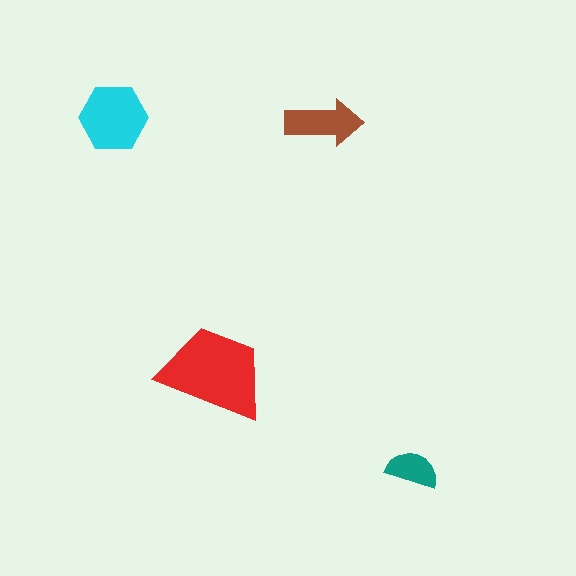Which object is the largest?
The red trapezoid.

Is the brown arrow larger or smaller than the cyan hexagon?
Smaller.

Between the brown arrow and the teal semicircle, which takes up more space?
The brown arrow.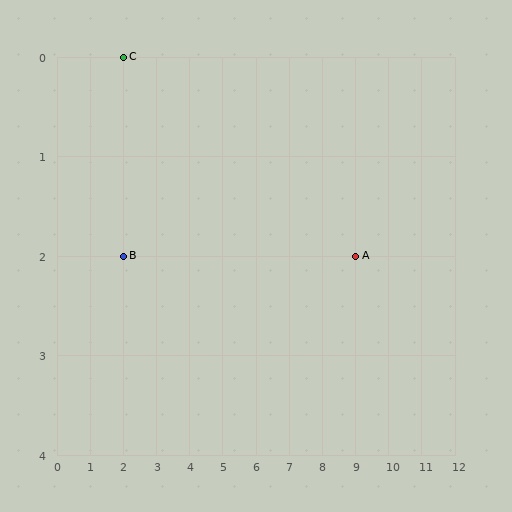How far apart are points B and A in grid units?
Points B and A are 7 columns apart.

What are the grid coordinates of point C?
Point C is at grid coordinates (2, 0).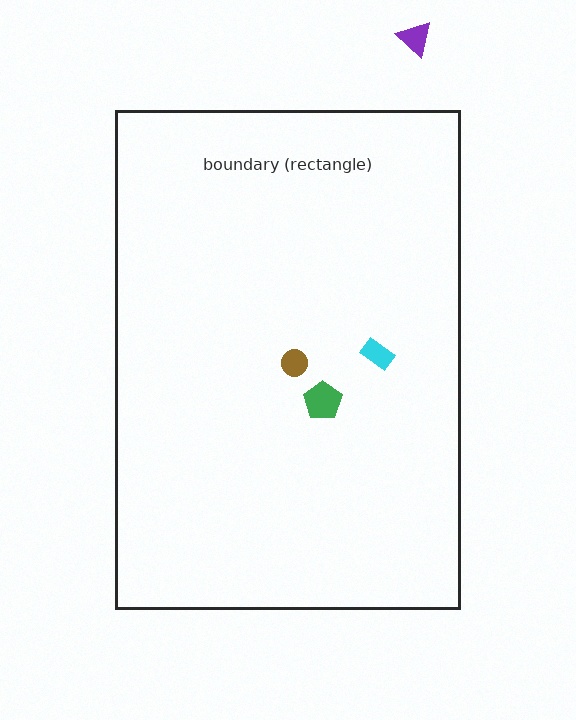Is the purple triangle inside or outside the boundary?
Outside.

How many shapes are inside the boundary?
3 inside, 1 outside.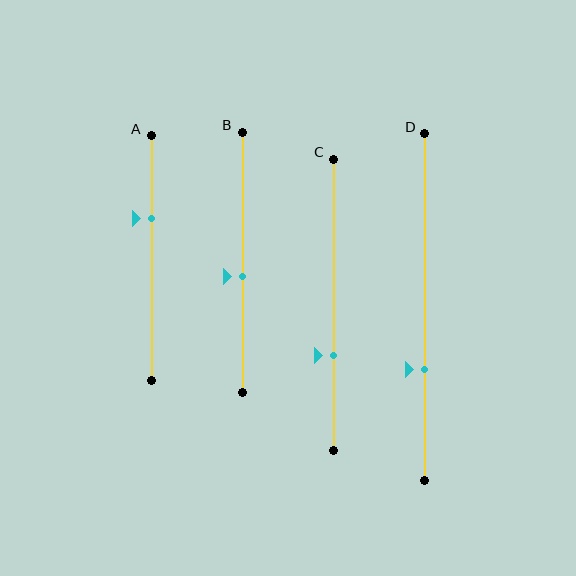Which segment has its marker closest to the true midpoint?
Segment B has its marker closest to the true midpoint.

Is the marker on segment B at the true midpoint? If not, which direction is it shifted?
No, the marker on segment B is shifted downward by about 6% of the segment length.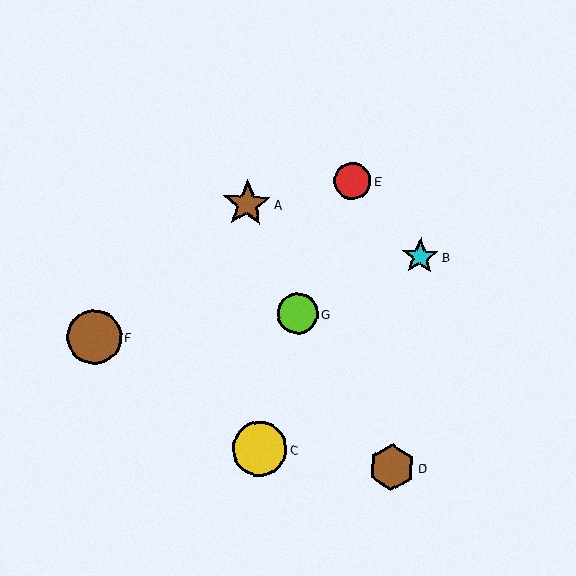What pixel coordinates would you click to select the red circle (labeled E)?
Click at (353, 181) to select the red circle E.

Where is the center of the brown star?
The center of the brown star is at (247, 204).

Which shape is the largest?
The yellow circle (labeled C) is the largest.